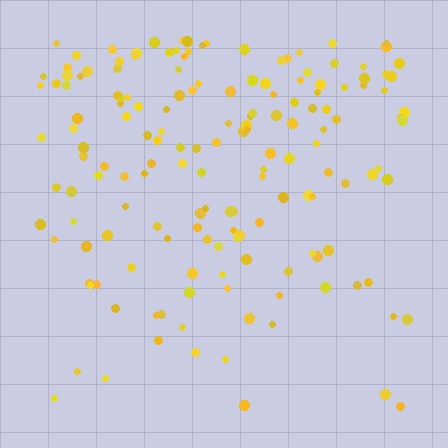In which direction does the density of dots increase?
From bottom to top, with the top side densest.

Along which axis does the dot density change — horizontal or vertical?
Vertical.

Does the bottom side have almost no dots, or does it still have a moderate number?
Still a moderate number, just noticeably fewer than the top.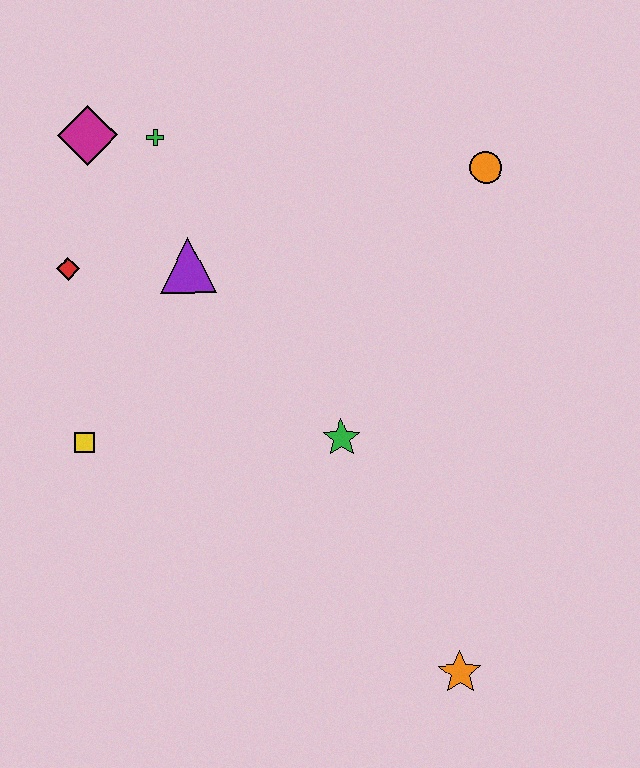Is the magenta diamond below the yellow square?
No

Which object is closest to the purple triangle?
The red diamond is closest to the purple triangle.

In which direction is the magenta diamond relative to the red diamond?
The magenta diamond is above the red diamond.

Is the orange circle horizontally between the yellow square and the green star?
No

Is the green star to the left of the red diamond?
No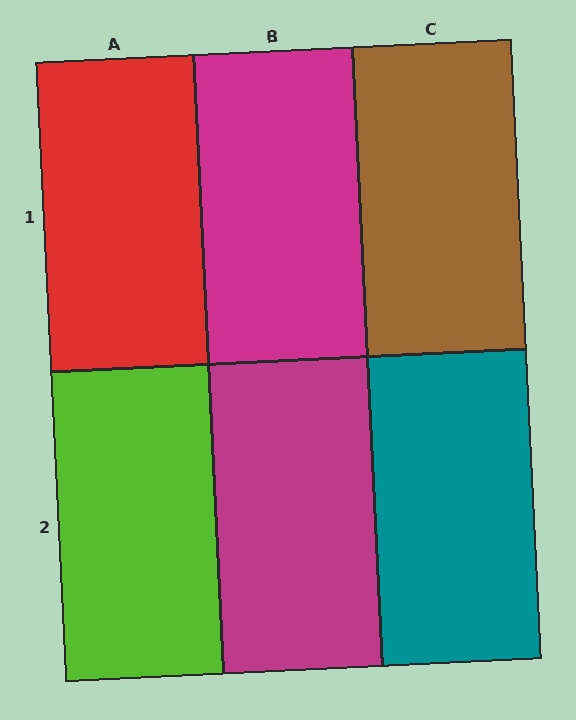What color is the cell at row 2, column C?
Teal.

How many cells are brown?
1 cell is brown.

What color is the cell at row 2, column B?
Magenta.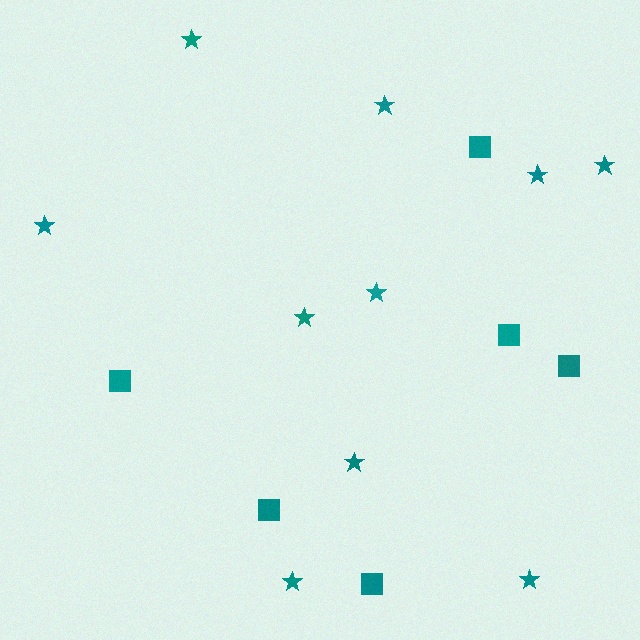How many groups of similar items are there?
There are 2 groups: one group of stars (10) and one group of squares (6).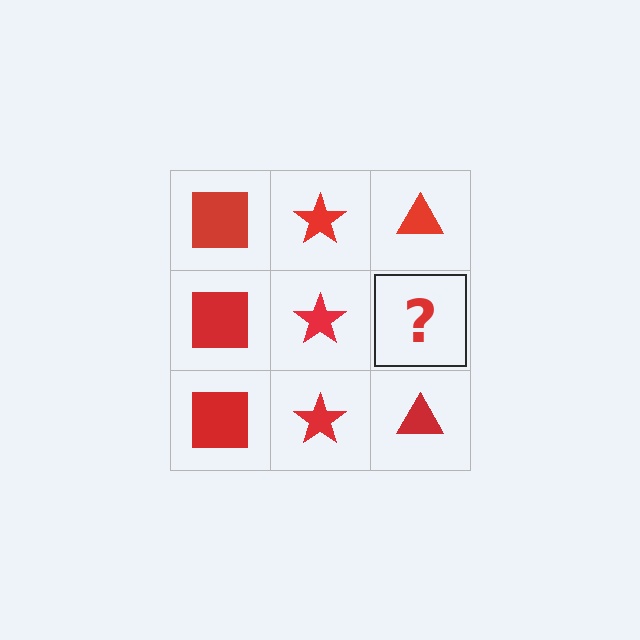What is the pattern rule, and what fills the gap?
The rule is that each column has a consistent shape. The gap should be filled with a red triangle.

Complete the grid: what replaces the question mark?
The question mark should be replaced with a red triangle.